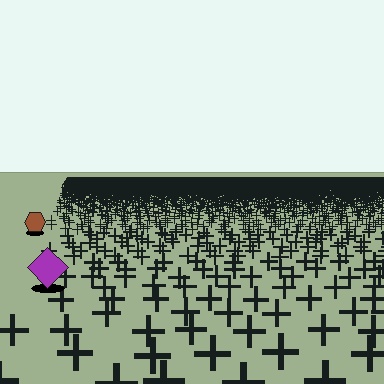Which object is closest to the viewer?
The purple diamond is closest. The texture marks near it are larger and more spread out.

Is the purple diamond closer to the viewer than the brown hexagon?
Yes. The purple diamond is closer — you can tell from the texture gradient: the ground texture is coarser near it.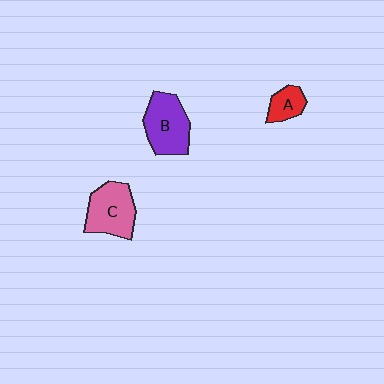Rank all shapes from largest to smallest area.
From largest to smallest: B (purple), C (pink), A (red).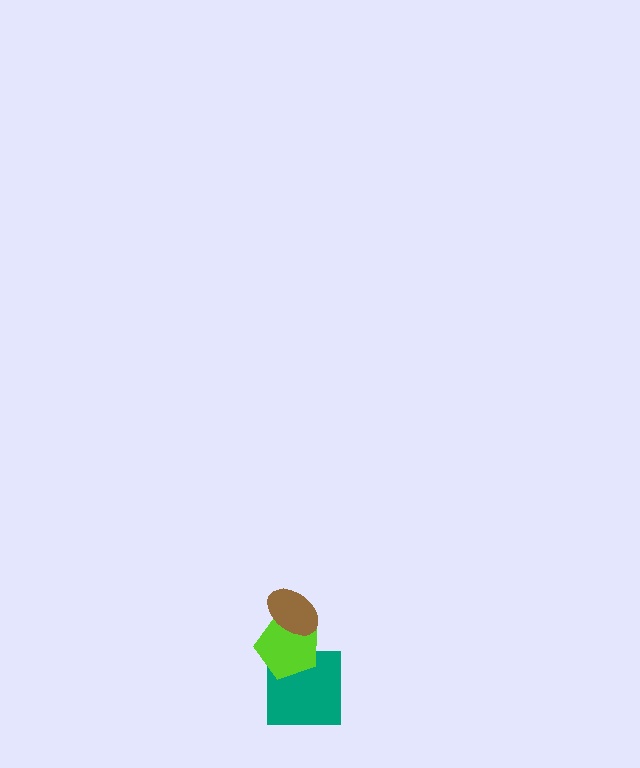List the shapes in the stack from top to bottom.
From top to bottom: the brown ellipse, the lime pentagon, the teal square.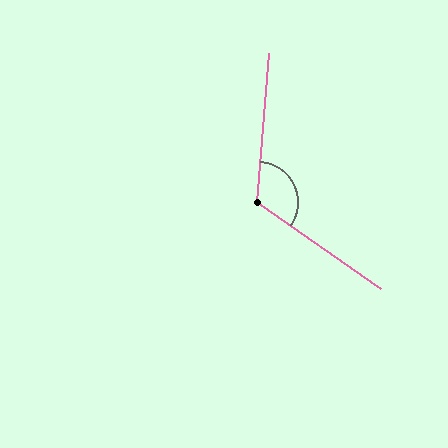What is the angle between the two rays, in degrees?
Approximately 120 degrees.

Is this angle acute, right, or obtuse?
It is obtuse.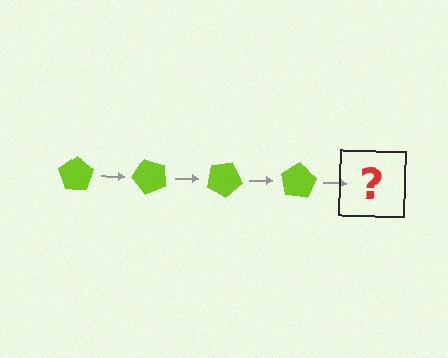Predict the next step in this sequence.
The next step is a lime pentagon rotated 200 degrees.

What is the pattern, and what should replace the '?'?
The pattern is that the pentagon rotates 50 degrees each step. The '?' should be a lime pentagon rotated 200 degrees.